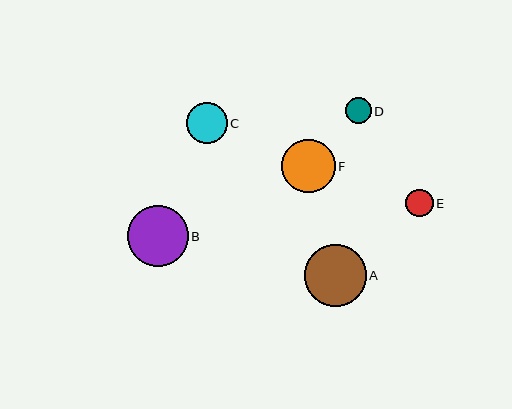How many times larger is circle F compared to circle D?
Circle F is approximately 2.0 times the size of circle D.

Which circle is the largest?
Circle A is the largest with a size of approximately 62 pixels.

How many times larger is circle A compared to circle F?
Circle A is approximately 1.2 times the size of circle F.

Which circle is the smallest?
Circle D is the smallest with a size of approximately 26 pixels.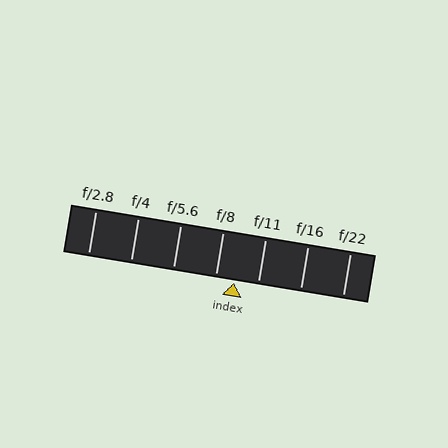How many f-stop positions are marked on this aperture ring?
There are 7 f-stop positions marked.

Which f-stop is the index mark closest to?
The index mark is closest to f/8.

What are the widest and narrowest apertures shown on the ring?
The widest aperture shown is f/2.8 and the narrowest is f/22.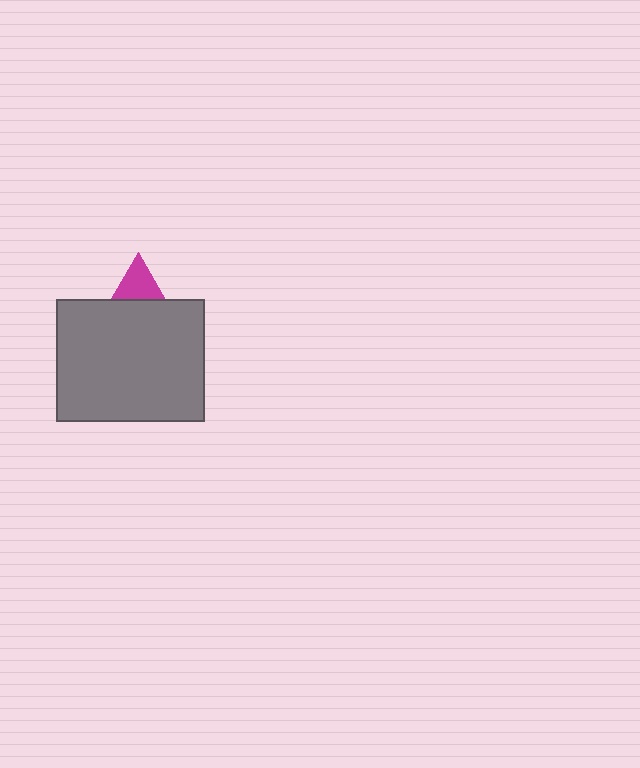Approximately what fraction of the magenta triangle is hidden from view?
Roughly 62% of the magenta triangle is hidden behind the gray rectangle.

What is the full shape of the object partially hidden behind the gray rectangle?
The partially hidden object is a magenta triangle.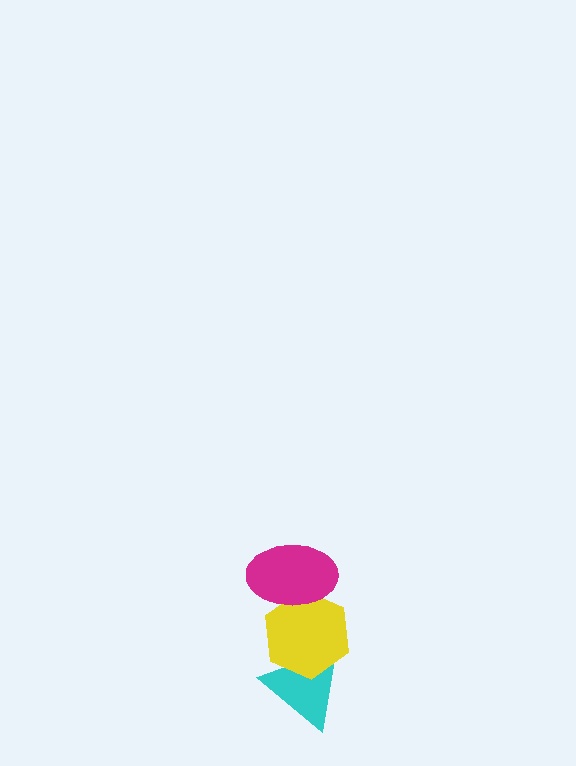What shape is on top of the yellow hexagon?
The magenta ellipse is on top of the yellow hexagon.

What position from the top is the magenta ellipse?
The magenta ellipse is 1st from the top.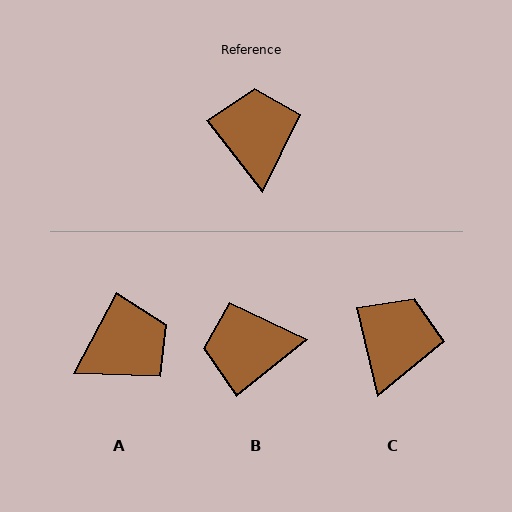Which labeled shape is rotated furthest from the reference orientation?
B, about 91 degrees away.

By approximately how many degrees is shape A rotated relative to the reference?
Approximately 66 degrees clockwise.